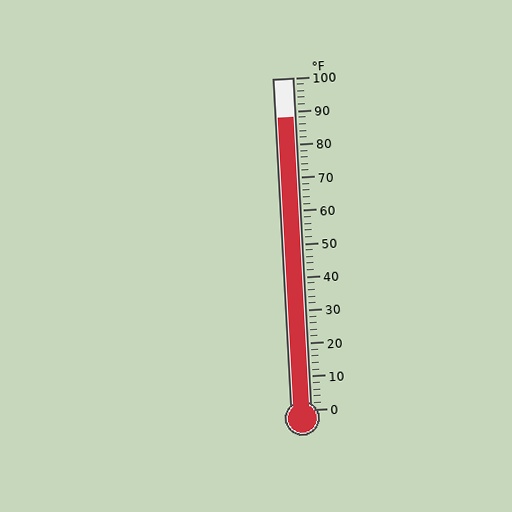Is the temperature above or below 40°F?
The temperature is above 40°F.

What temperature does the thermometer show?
The thermometer shows approximately 88°F.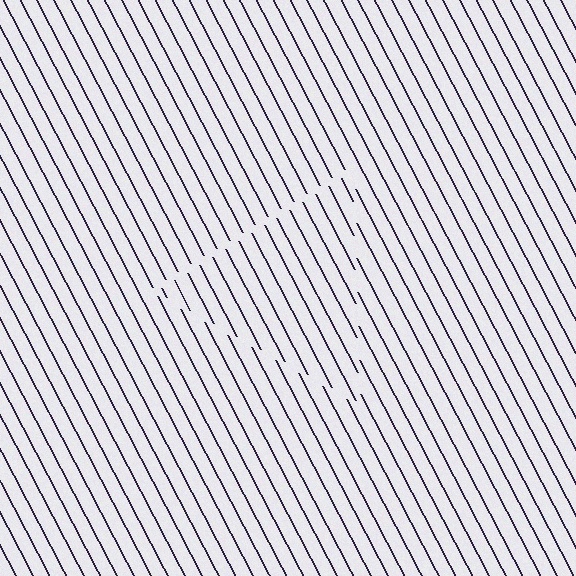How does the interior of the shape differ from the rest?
The interior of the shape contains the same grating, shifted by half a period — the contour is defined by the phase discontinuity where line-ends from the inner and outer gratings abut.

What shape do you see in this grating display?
An illusory triangle. The interior of the shape contains the same grating, shifted by half a period — the contour is defined by the phase discontinuity where line-ends from the inner and outer gratings abut.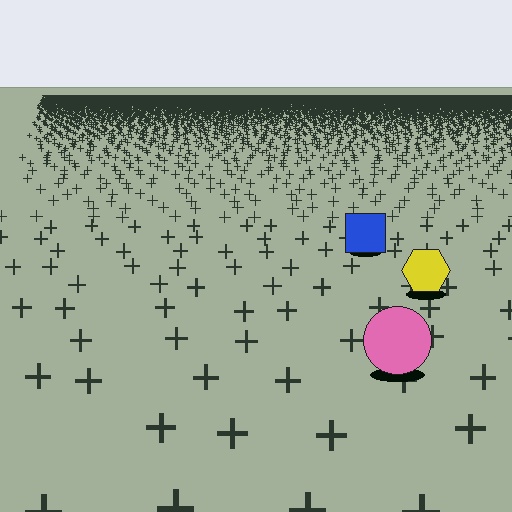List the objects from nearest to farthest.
From nearest to farthest: the pink circle, the yellow hexagon, the blue square.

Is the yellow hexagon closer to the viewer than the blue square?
Yes. The yellow hexagon is closer — you can tell from the texture gradient: the ground texture is coarser near it.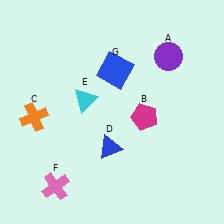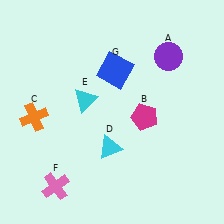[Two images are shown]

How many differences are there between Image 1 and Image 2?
There is 1 difference between the two images.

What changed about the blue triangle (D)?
In Image 1, D is blue. In Image 2, it changed to cyan.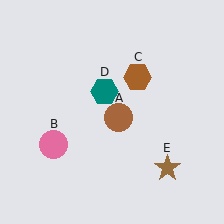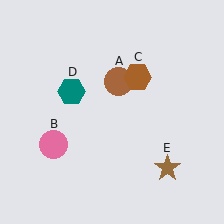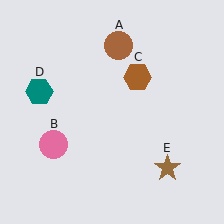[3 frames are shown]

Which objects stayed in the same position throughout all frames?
Pink circle (object B) and brown hexagon (object C) and brown star (object E) remained stationary.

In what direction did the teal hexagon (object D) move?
The teal hexagon (object D) moved left.